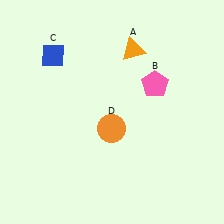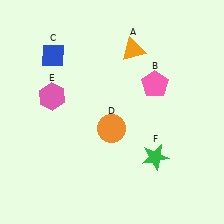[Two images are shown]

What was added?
A pink hexagon (E), a green star (F) were added in Image 2.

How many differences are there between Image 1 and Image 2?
There are 2 differences between the two images.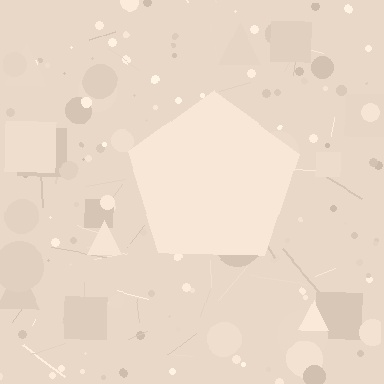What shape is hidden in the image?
A pentagon is hidden in the image.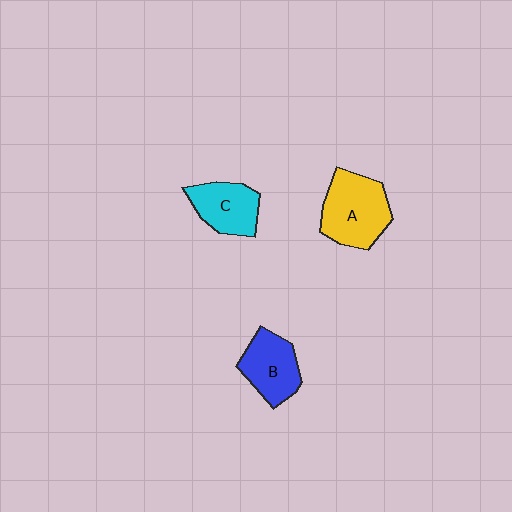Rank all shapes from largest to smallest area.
From largest to smallest: A (yellow), B (blue), C (cyan).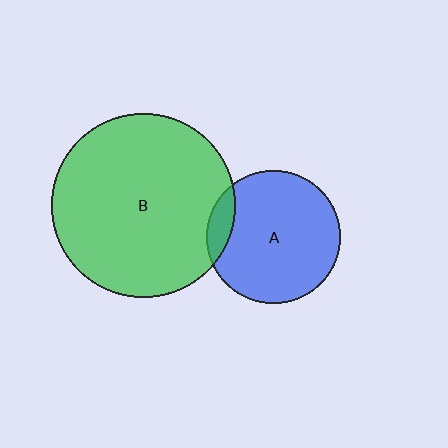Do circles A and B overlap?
Yes.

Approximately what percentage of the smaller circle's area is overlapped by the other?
Approximately 10%.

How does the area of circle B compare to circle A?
Approximately 1.9 times.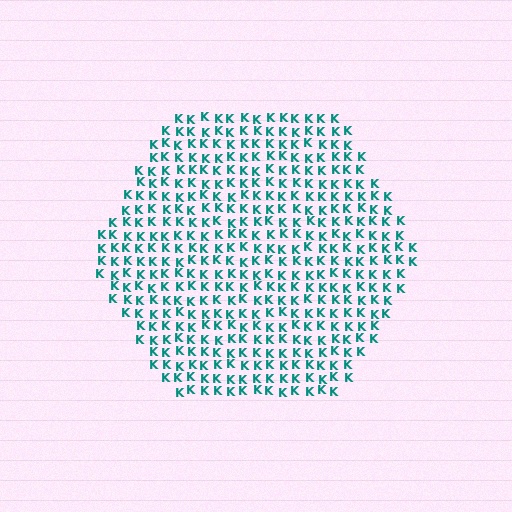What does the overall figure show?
The overall figure shows a hexagon.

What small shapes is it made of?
It is made of small letter K's.